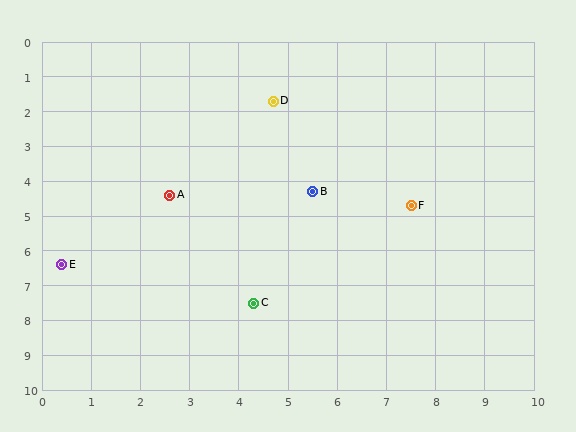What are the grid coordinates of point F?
Point F is at approximately (7.5, 4.7).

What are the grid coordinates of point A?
Point A is at approximately (2.6, 4.4).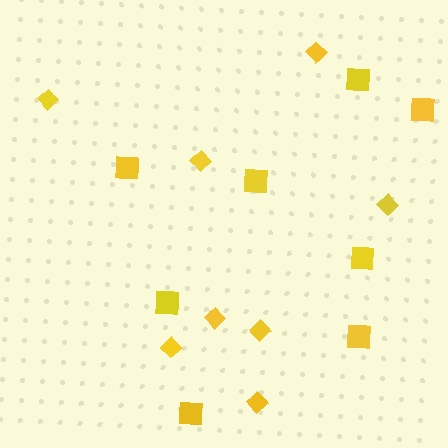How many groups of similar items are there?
There are 2 groups: one group of squares (8) and one group of diamonds (8).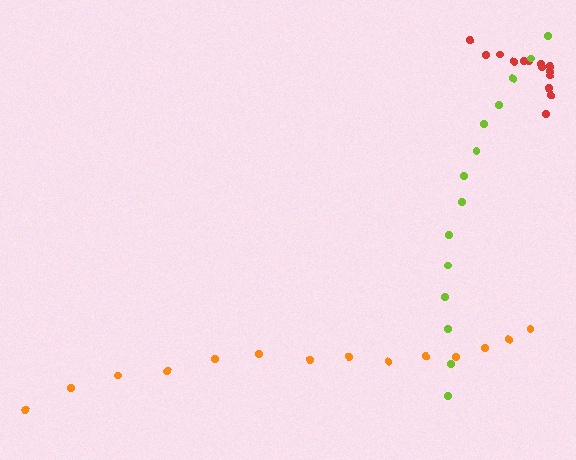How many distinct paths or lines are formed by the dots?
There are 3 distinct paths.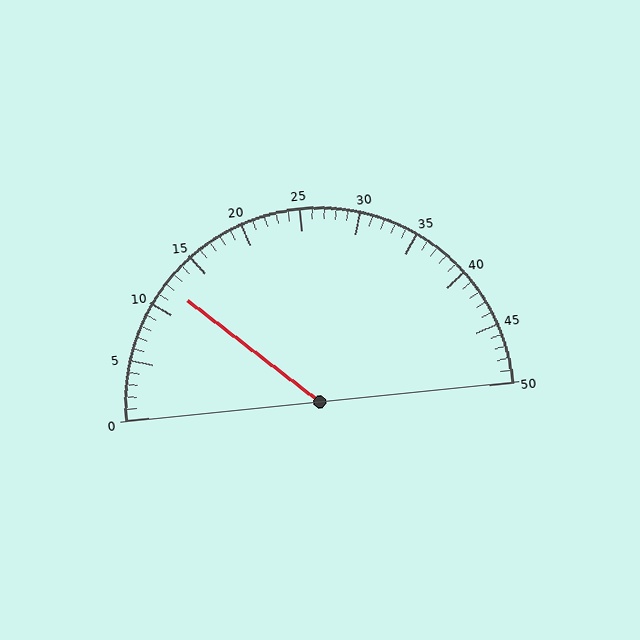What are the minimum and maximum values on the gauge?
The gauge ranges from 0 to 50.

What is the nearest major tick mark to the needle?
The nearest major tick mark is 10.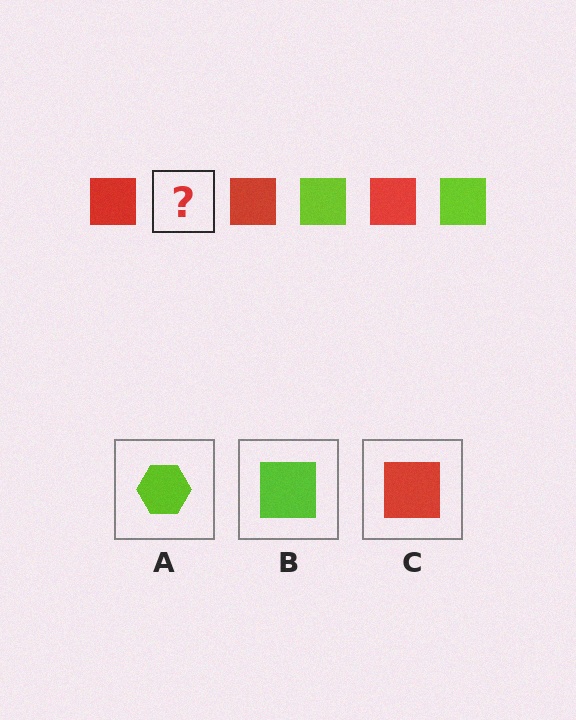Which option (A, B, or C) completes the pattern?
B.